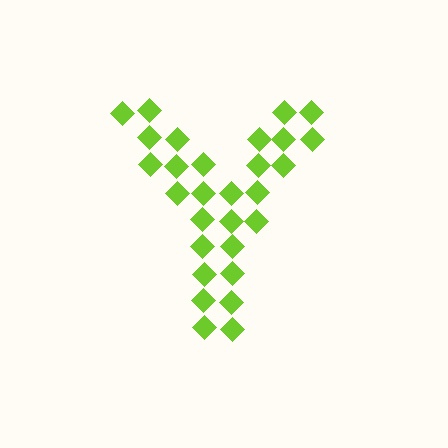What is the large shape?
The large shape is the letter Y.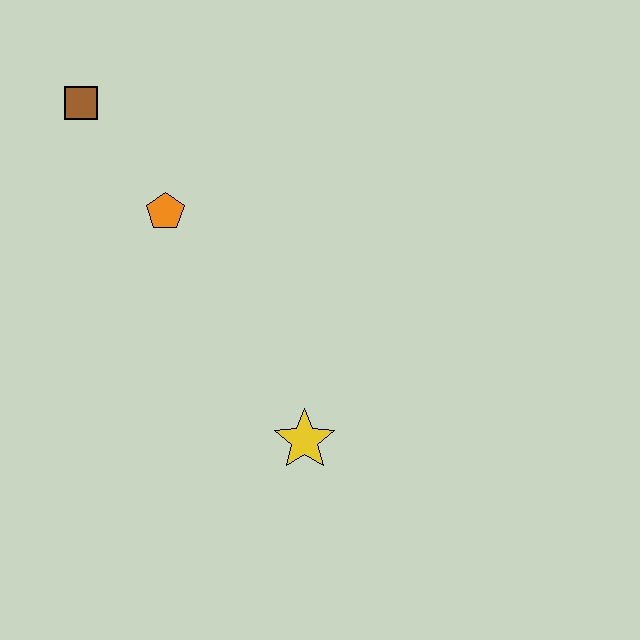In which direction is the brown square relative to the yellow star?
The brown square is above the yellow star.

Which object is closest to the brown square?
The orange pentagon is closest to the brown square.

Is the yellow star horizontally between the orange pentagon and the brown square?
No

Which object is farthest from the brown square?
The yellow star is farthest from the brown square.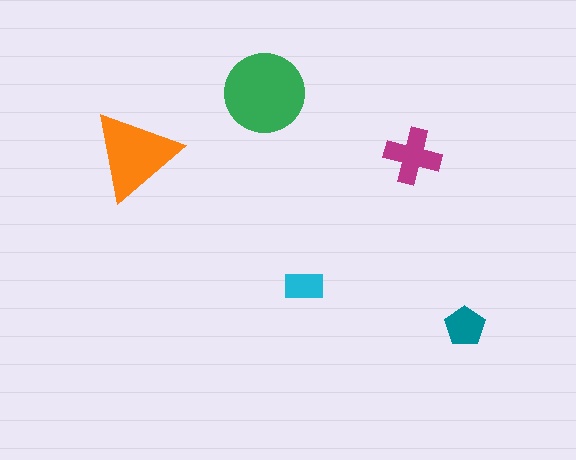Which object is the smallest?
The cyan rectangle.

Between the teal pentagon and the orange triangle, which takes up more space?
The orange triangle.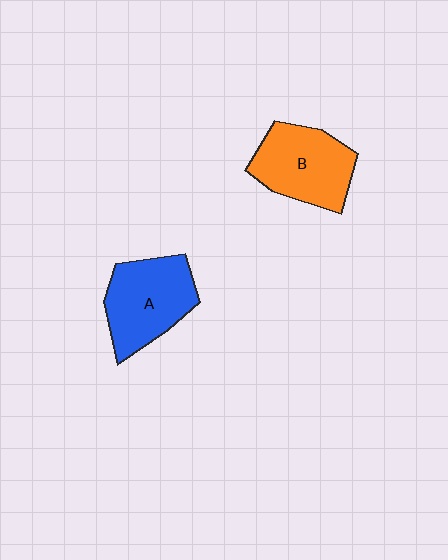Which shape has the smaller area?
Shape B (orange).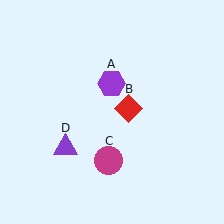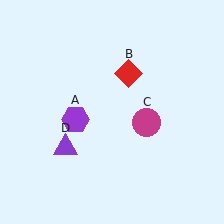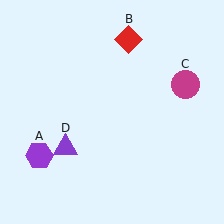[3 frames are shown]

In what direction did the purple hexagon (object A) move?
The purple hexagon (object A) moved down and to the left.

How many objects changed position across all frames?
3 objects changed position: purple hexagon (object A), red diamond (object B), magenta circle (object C).